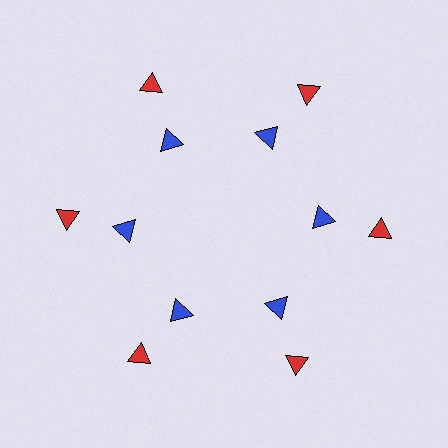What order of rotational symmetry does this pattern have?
This pattern has 6-fold rotational symmetry.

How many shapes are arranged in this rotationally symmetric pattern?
There are 12 shapes, arranged in 6 groups of 2.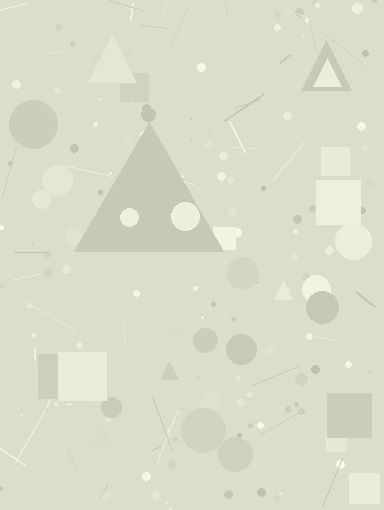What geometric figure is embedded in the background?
A triangle is embedded in the background.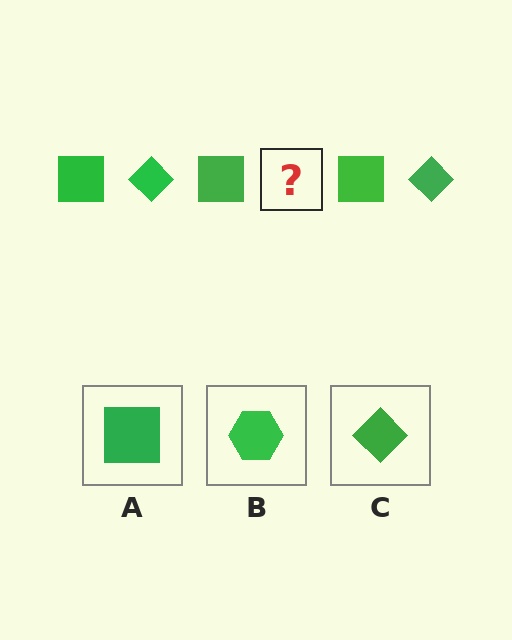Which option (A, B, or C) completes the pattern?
C.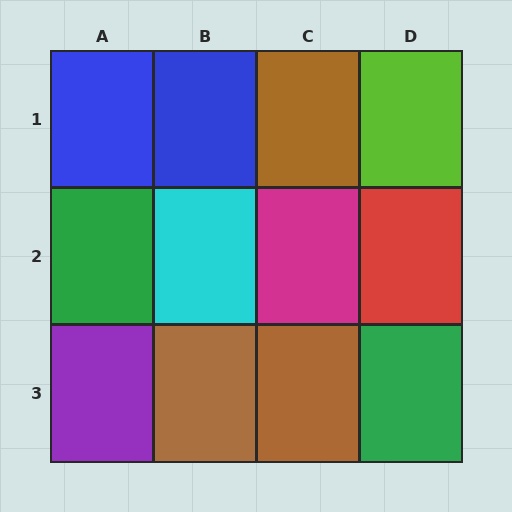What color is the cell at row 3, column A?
Purple.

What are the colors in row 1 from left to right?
Blue, blue, brown, lime.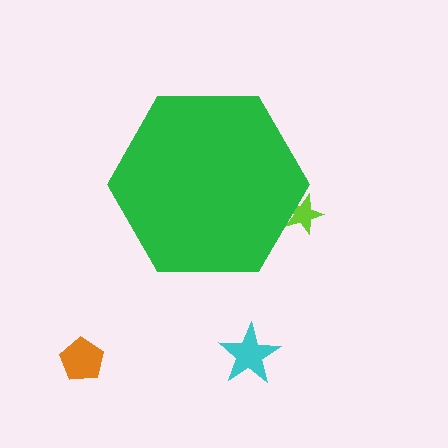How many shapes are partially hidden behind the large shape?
1 shape is partially hidden.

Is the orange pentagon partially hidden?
No, the orange pentagon is fully visible.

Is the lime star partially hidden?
Yes, the lime star is partially hidden behind the green hexagon.